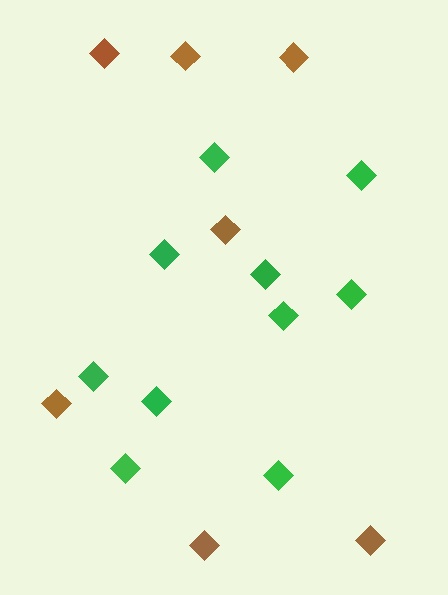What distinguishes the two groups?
There are 2 groups: one group of brown diamonds (7) and one group of green diamonds (10).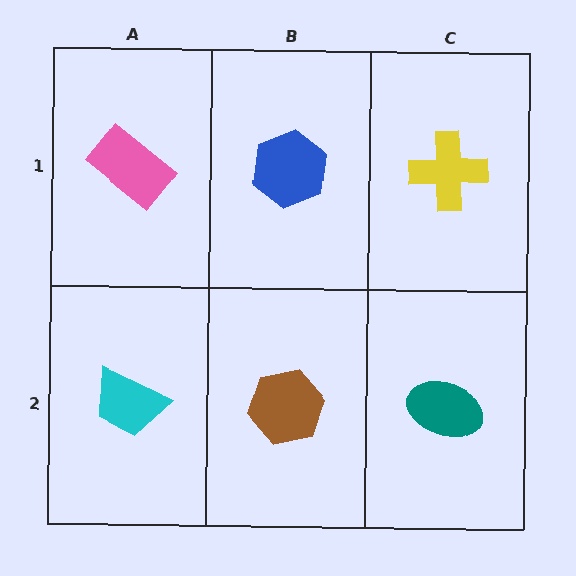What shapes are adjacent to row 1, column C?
A teal ellipse (row 2, column C), a blue hexagon (row 1, column B).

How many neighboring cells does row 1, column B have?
3.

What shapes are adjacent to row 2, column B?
A blue hexagon (row 1, column B), a cyan trapezoid (row 2, column A), a teal ellipse (row 2, column C).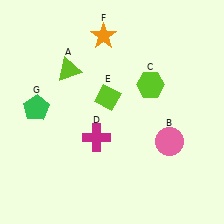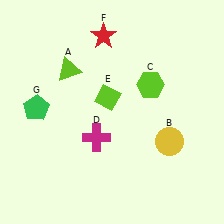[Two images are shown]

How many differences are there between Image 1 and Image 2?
There are 2 differences between the two images.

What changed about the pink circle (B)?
In Image 1, B is pink. In Image 2, it changed to yellow.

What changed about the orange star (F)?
In Image 1, F is orange. In Image 2, it changed to red.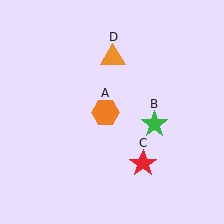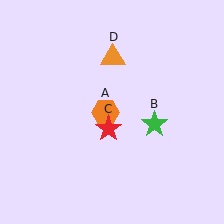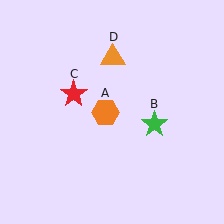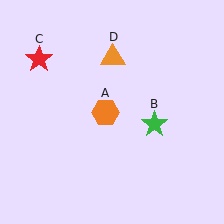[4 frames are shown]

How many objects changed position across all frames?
1 object changed position: red star (object C).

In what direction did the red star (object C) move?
The red star (object C) moved up and to the left.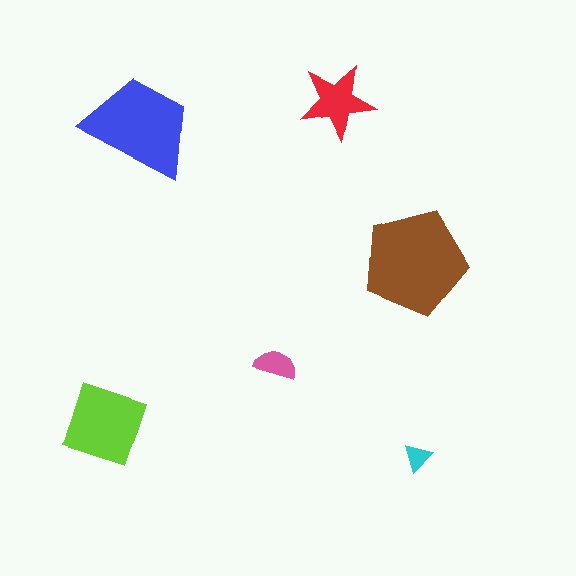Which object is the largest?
The brown pentagon.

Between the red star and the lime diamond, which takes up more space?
The lime diamond.